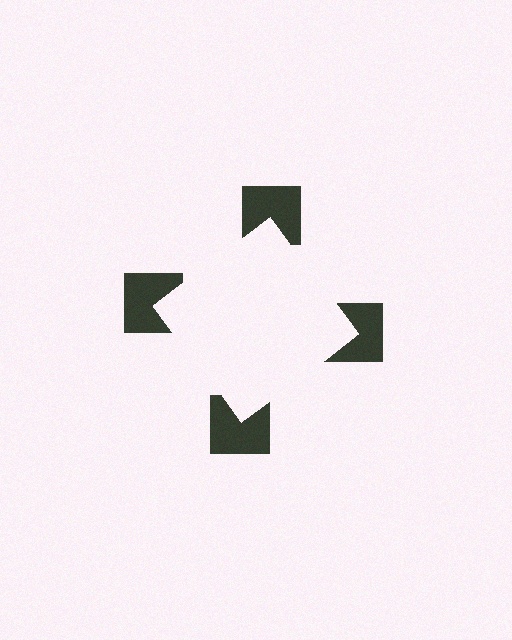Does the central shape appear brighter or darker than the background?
It typically appears slightly brighter than the background, even though no actual brightness change is drawn.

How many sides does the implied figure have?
4 sides.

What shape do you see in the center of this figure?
An illusory square — its edges are inferred from the aligned wedge cuts in the notched squares, not physically drawn.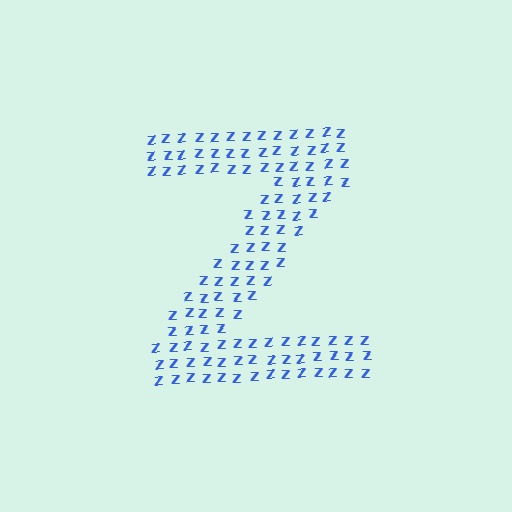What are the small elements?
The small elements are letter Z's.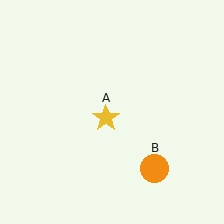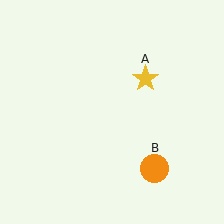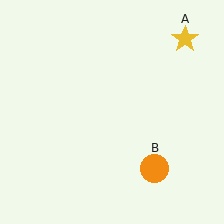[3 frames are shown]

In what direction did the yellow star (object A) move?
The yellow star (object A) moved up and to the right.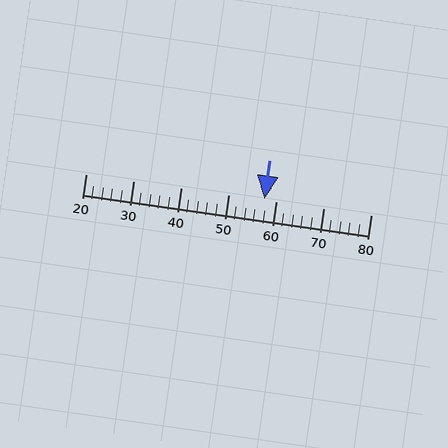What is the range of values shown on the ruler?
The ruler shows values from 20 to 80.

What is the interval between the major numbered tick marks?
The major tick marks are spaced 10 units apart.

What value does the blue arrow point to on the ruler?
The blue arrow points to approximately 58.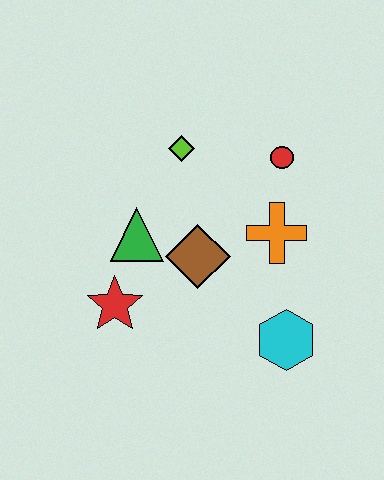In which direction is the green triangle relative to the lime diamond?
The green triangle is below the lime diamond.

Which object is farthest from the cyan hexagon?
The lime diamond is farthest from the cyan hexagon.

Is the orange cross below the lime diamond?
Yes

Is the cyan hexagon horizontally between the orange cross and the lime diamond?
No